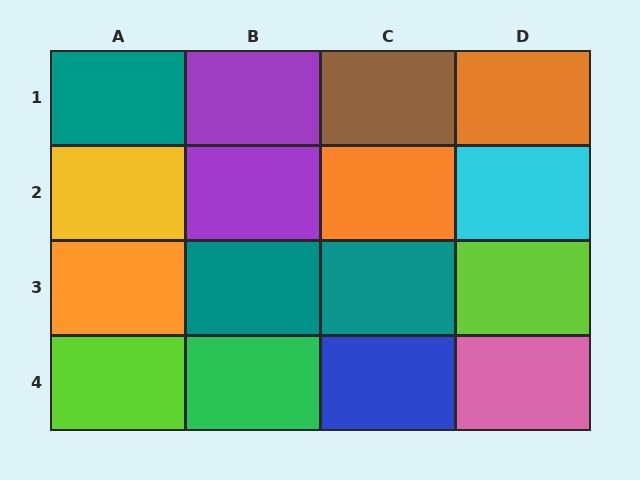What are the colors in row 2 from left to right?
Yellow, purple, orange, cyan.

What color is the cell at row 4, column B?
Green.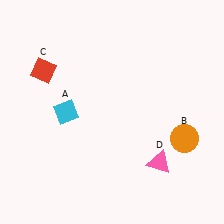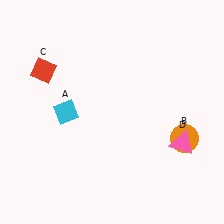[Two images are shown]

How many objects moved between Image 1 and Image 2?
1 object moved between the two images.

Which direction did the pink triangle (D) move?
The pink triangle (D) moved right.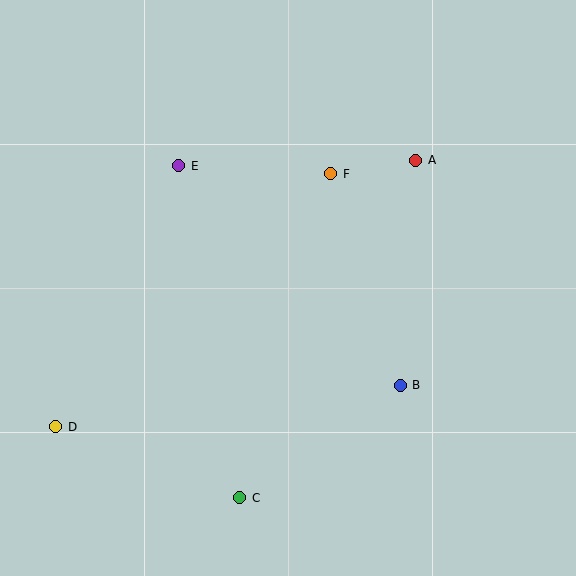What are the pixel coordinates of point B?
Point B is at (400, 385).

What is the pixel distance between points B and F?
The distance between B and F is 223 pixels.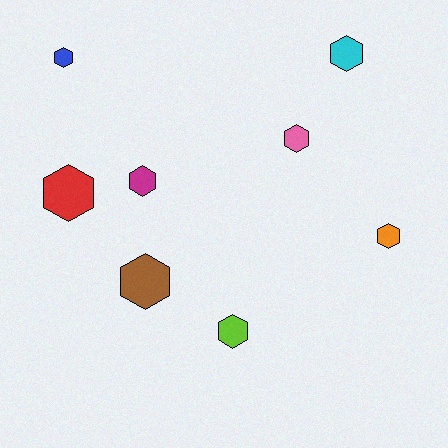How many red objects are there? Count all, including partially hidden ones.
There is 1 red object.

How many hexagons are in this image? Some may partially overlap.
There are 8 hexagons.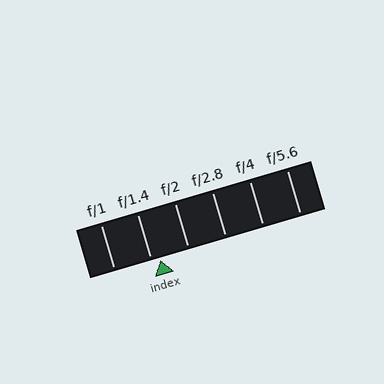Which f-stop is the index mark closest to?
The index mark is closest to f/1.4.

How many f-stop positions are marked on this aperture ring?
There are 6 f-stop positions marked.